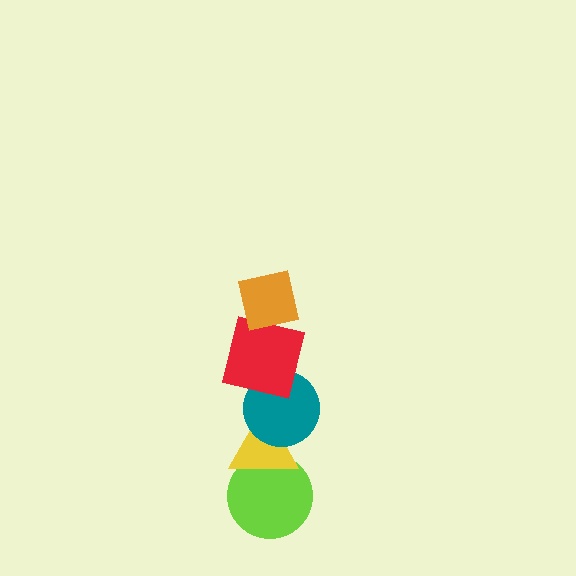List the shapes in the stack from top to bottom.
From top to bottom: the orange square, the red square, the teal circle, the yellow triangle, the lime circle.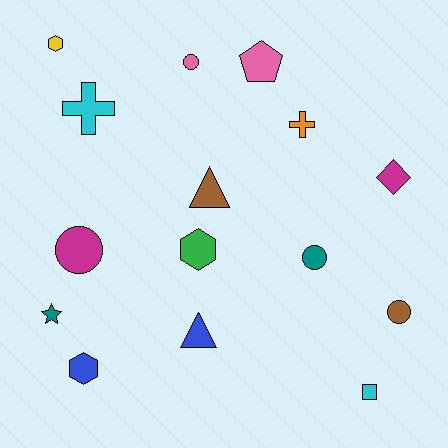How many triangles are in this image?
There are 2 triangles.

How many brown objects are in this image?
There are 2 brown objects.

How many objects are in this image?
There are 15 objects.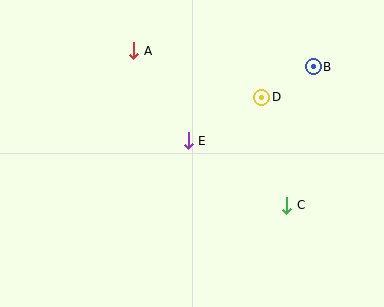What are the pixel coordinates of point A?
Point A is at (134, 51).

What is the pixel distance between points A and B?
The distance between A and B is 180 pixels.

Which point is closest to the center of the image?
Point E at (188, 141) is closest to the center.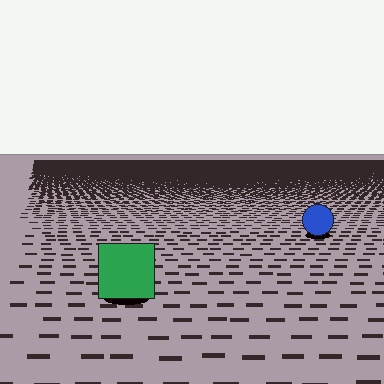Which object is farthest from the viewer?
The blue circle is farthest from the viewer. It appears smaller and the ground texture around it is denser.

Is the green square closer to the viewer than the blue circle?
Yes. The green square is closer — you can tell from the texture gradient: the ground texture is coarser near it.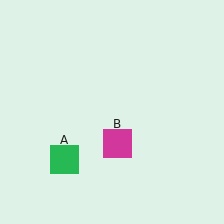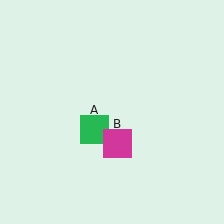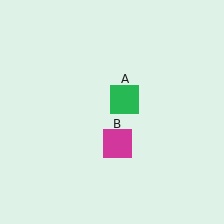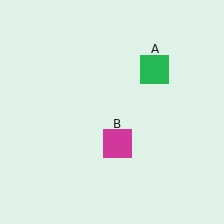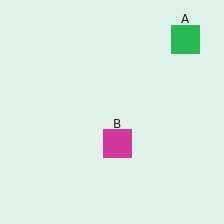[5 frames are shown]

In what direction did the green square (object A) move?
The green square (object A) moved up and to the right.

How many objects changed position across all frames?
1 object changed position: green square (object A).